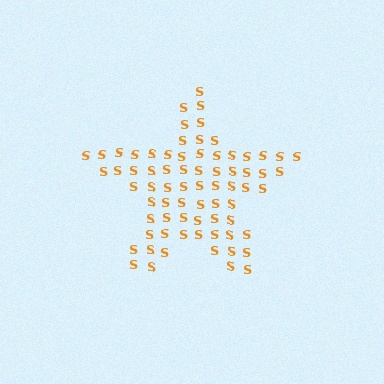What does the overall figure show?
The overall figure shows a star.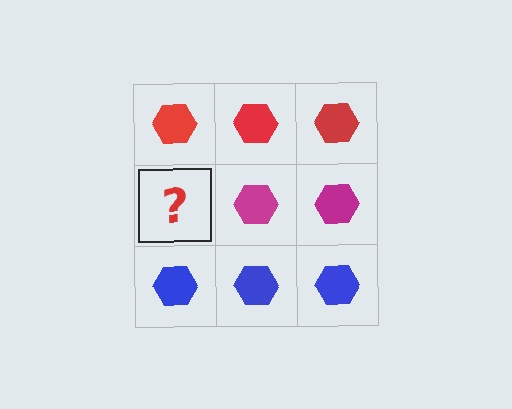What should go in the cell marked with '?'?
The missing cell should contain a magenta hexagon.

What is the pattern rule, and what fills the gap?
The rule is that each row has a consistent color. The gap should be filled with a magenta hexagon.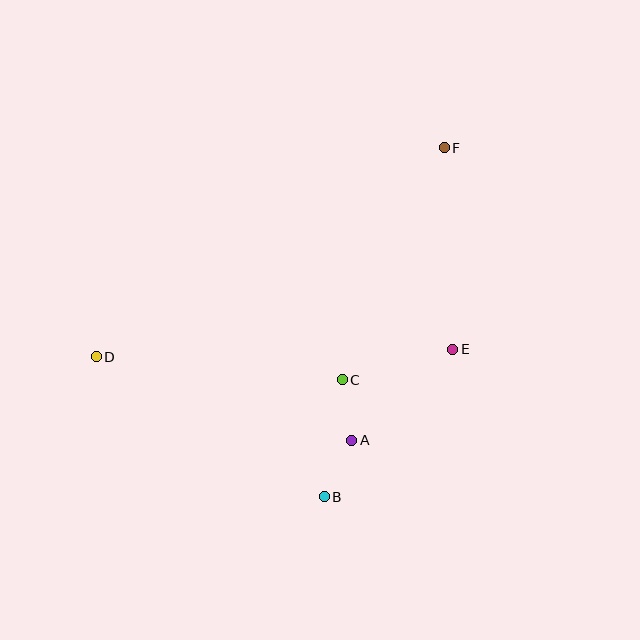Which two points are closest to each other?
Points A and C are closest to each other.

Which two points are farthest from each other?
Points D and F are farthest from each other.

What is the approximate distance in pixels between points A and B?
The distance between A and B is approximately 63 pixels.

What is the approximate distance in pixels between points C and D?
The distance between C and D is approximately 247 pixels.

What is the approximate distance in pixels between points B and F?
The distance between B and F is approximately 369 pixels.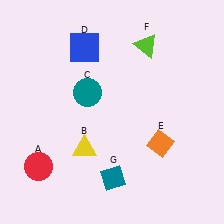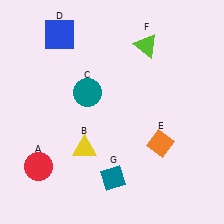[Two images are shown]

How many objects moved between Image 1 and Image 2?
1 object moved between the two images.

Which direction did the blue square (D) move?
The blue square (D) moved left.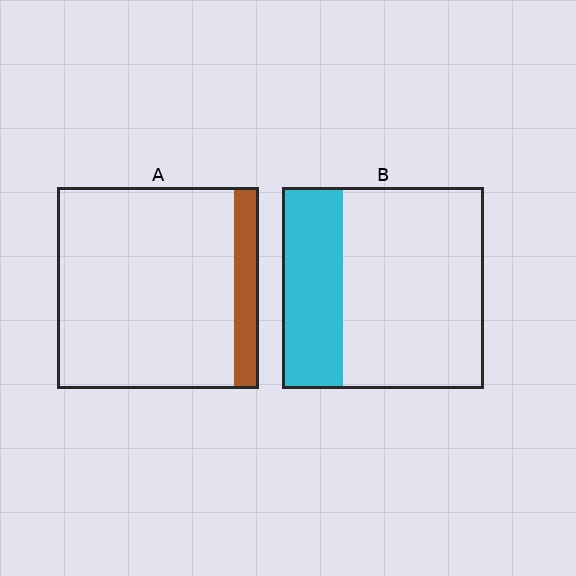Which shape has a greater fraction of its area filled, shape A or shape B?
Shape B.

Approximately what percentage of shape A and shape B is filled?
A is approximately 10% and B is approximately 30%.